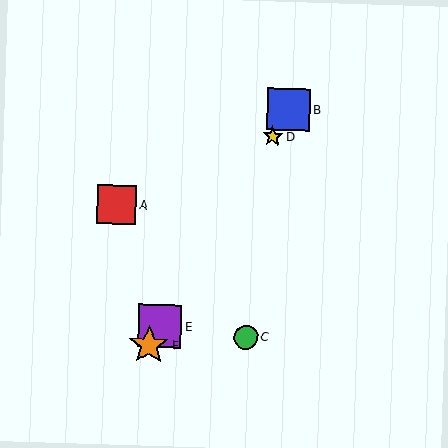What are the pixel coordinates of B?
Object B is at (289, 109).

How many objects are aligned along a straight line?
4 objects (B, D, E, F) are aligned along a straight line.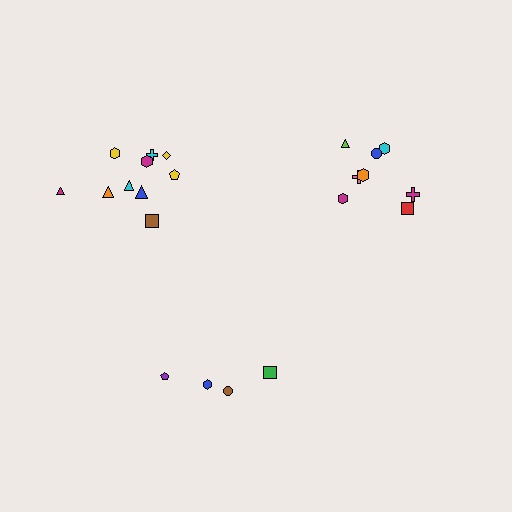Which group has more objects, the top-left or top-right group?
The top-left group.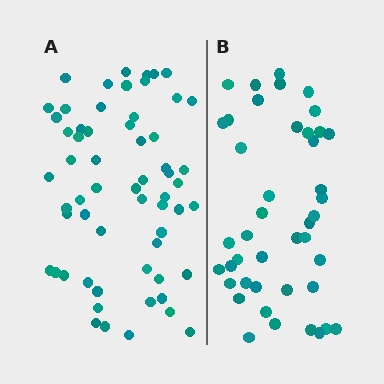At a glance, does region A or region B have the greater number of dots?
Region A (the left region) has more dots.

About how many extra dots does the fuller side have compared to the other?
Region A has approximately 15 more dots than region B.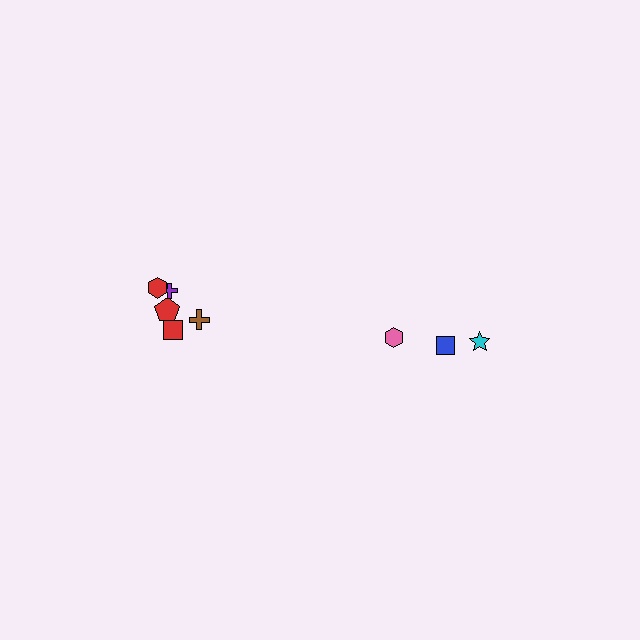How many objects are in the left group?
There are 5 objects.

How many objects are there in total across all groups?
There are 8 objects.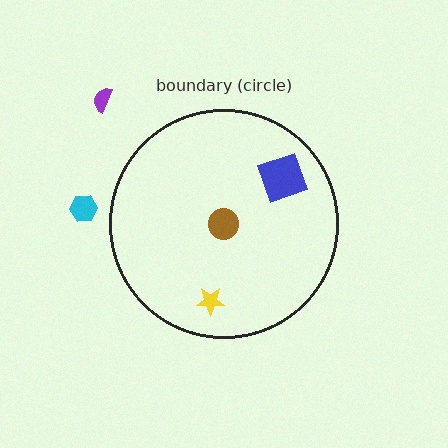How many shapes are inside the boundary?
3 inside, 2 outside.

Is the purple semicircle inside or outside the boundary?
Outside.